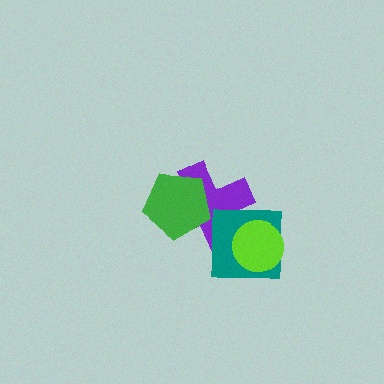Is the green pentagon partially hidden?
No, no other shape covers it.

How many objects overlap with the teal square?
2 objects overlap with the teal square.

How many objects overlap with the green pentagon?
1 object overlaps with the green pentagon.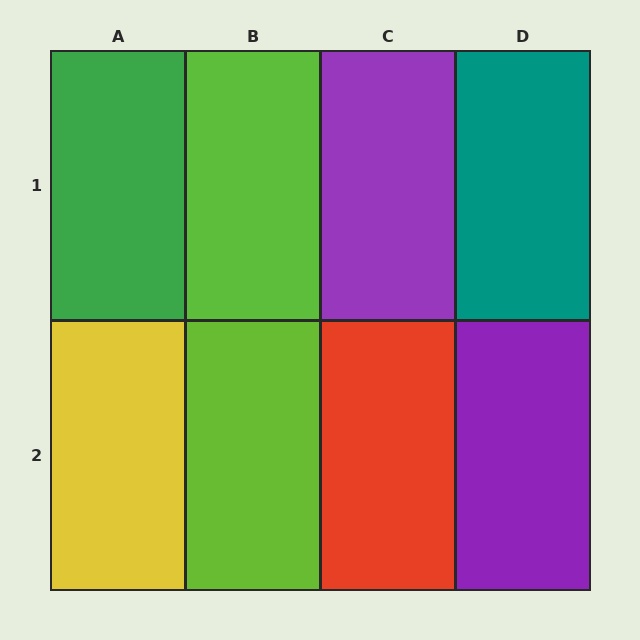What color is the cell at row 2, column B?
Lime.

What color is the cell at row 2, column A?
Yellow.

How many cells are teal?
1 cell is teal.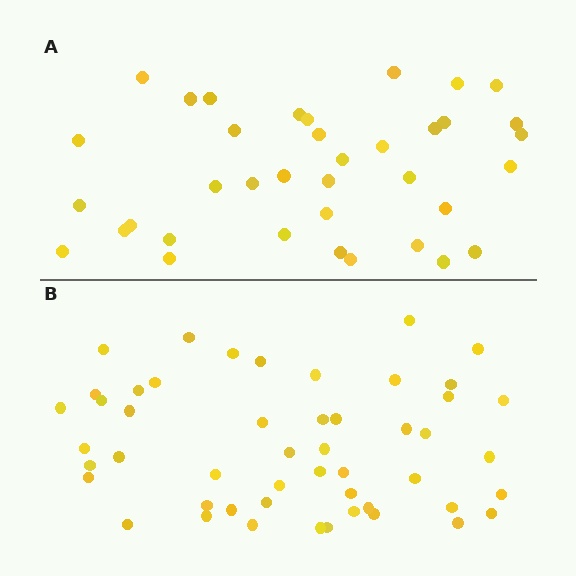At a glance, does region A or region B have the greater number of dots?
Region B (the bottom region) has more dots.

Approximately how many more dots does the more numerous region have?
Region B has approximately 15 more dots than region A.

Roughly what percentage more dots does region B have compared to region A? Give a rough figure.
About 35% more.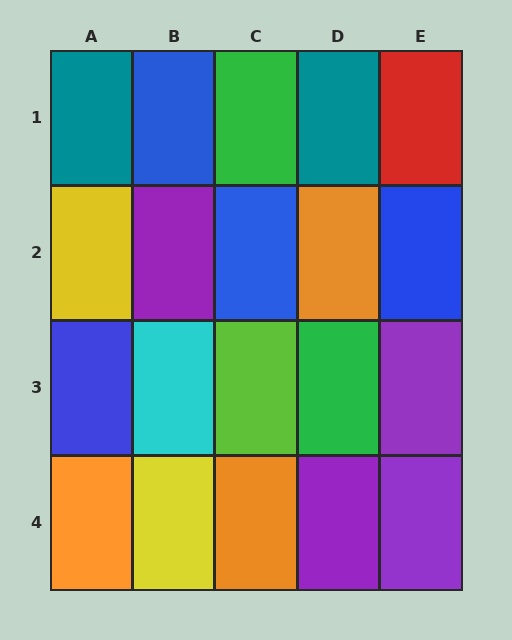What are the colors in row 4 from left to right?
Orange, yellow, orange, purple, purple.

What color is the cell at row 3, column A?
Blue.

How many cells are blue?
4 cells are blue.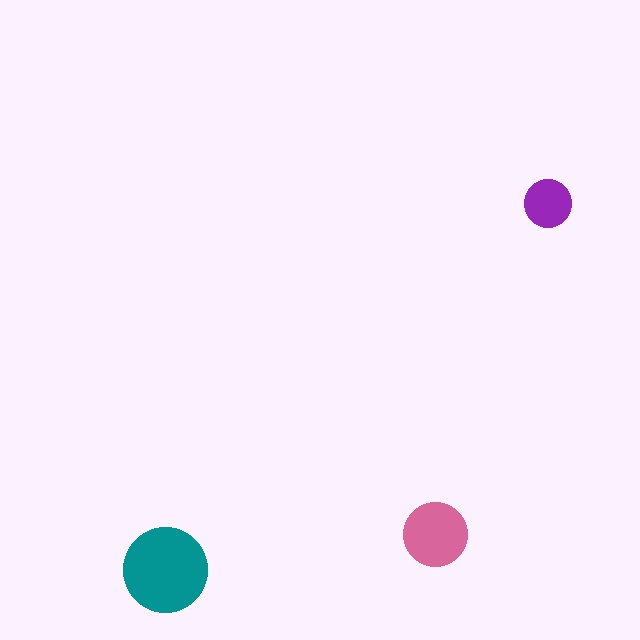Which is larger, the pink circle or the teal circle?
The teal one.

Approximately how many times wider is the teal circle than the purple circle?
About 2 times wider.